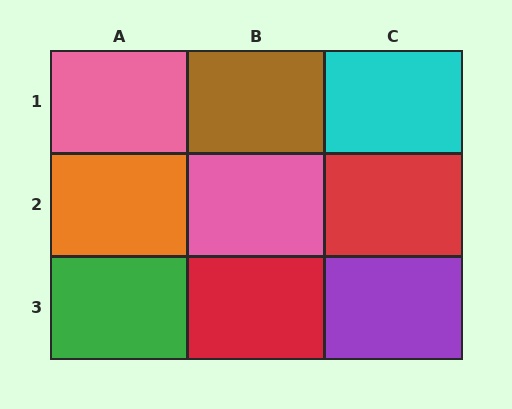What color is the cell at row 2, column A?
Orange.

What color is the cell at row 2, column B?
Pink.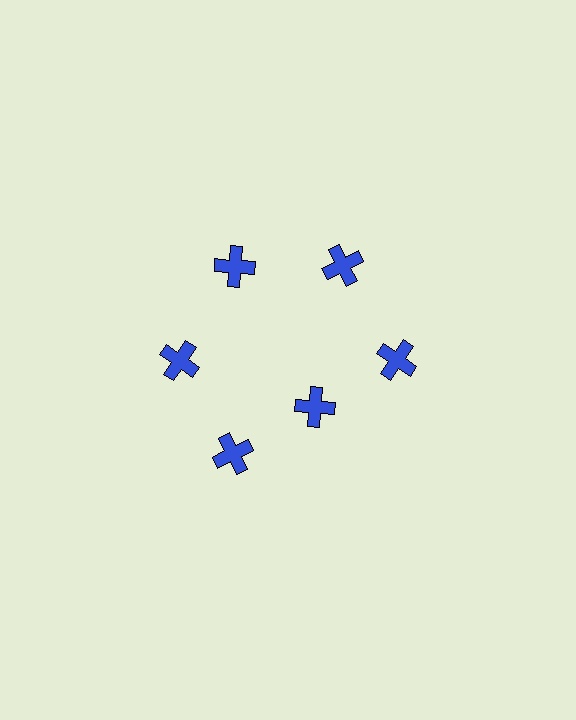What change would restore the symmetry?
The symmetry would be restored by moving it outward, back onto the ring so that all 6 crosses sit at equal angles and equal distance from the center.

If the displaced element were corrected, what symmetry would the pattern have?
It would have 6-fold rotational symmetry — the pattern would map onto itself every 60 degrees.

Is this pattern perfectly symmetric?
No. The 6 blue crosses are arranged in a ring, but one element near the 5 o'clock position is pulled inward toward the center, breaking the 6-fold rotational symmetry.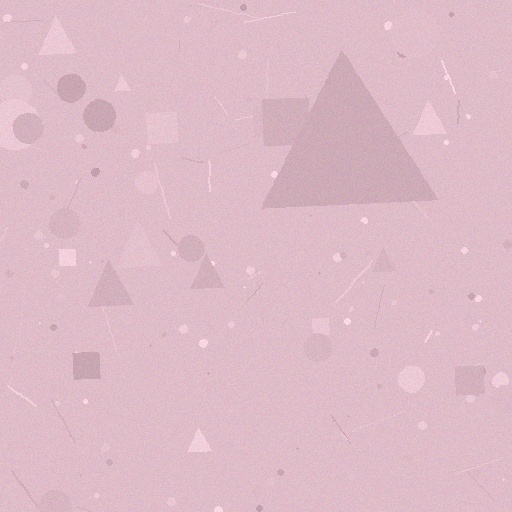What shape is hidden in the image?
A triangle is hidden in the image.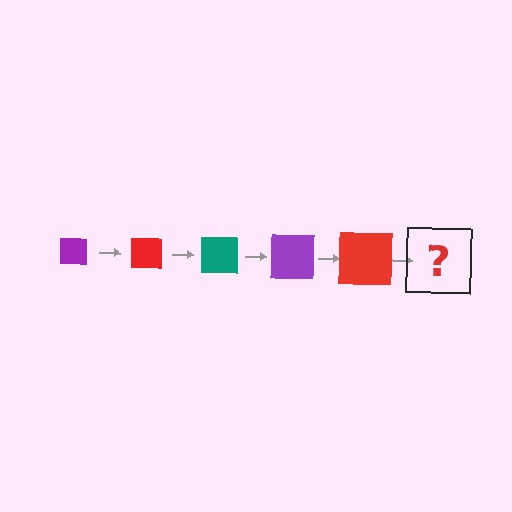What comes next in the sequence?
The next element should be a teal square, larger than the previous one.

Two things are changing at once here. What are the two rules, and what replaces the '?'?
The two rules are that the square grows larger each step and the color cycles through purple, red, and teal. The '?' should be a teal square, larger than the previous one.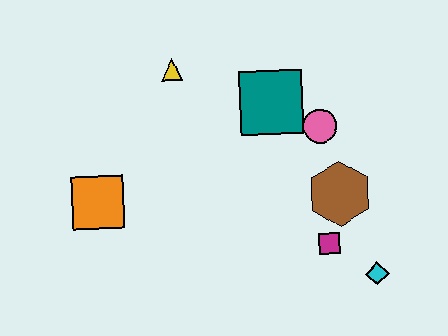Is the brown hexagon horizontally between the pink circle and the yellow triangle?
No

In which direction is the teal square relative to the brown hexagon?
The teal square is above the brown hexagon.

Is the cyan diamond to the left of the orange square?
No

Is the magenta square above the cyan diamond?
Yes